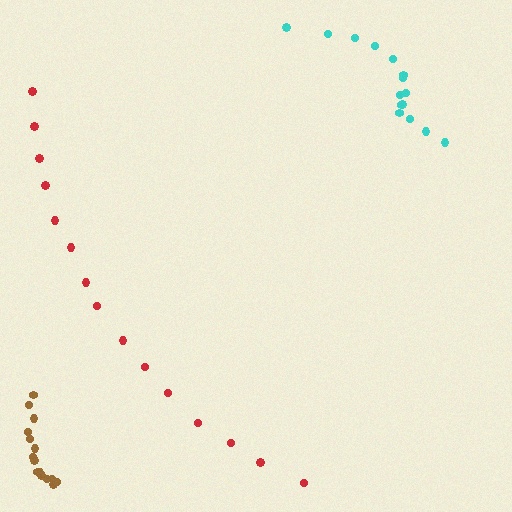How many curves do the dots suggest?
There are 3 distinct paths.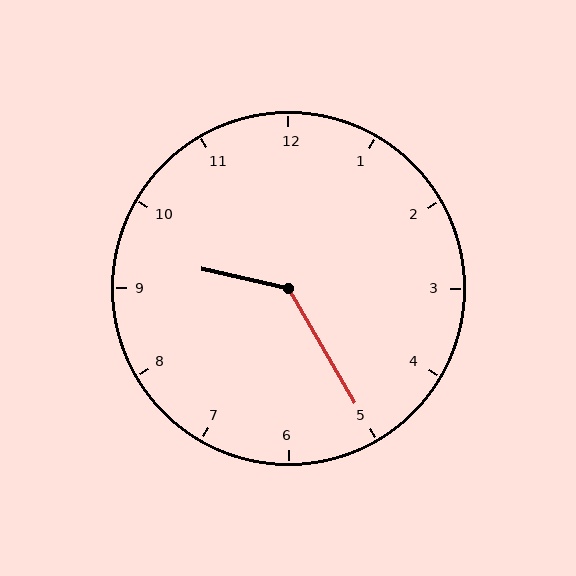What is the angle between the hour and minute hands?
Approximately 132 degrees.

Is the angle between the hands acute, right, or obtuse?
It is obtuse.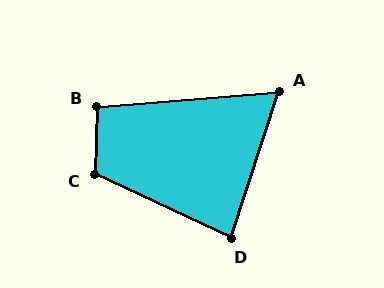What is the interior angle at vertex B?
Approximately 96 degrees (obtuse).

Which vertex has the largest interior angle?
C, at approximately 113 degrees.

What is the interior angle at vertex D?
Approximately 84 degrees (acute).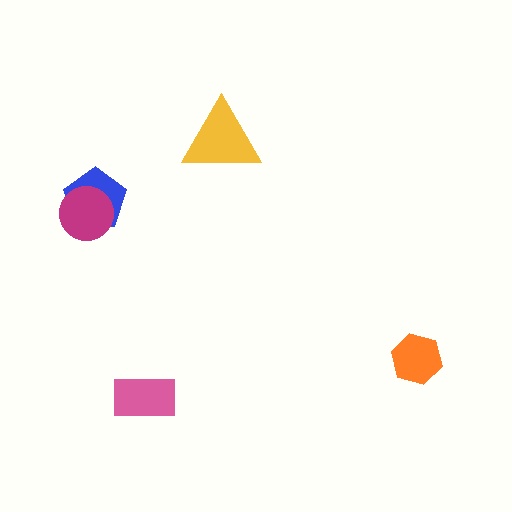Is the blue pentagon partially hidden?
Yes, it is partially covered by another shape.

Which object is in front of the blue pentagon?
The magenta circle is in front of the blue pentagon.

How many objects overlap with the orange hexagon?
0 objects overlap with the orange hexagon.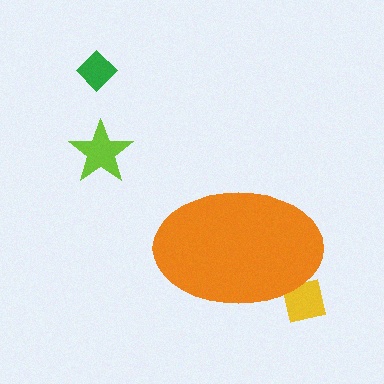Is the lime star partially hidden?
No, the lime star is fully visible.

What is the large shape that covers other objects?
An orange ellipse.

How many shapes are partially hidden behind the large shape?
1 shape is partially hidden.